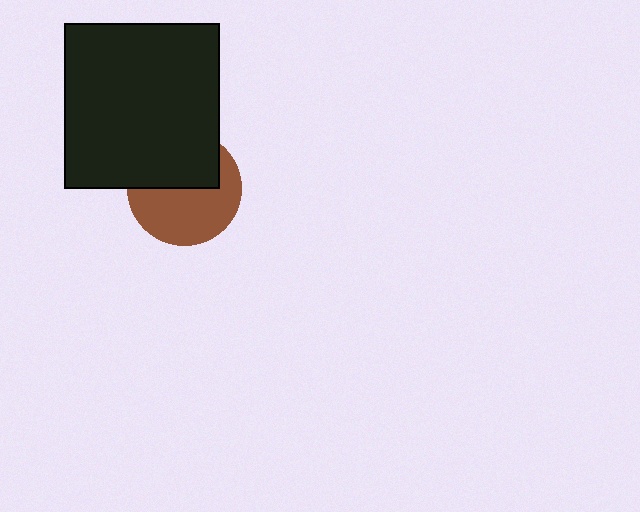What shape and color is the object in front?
The object in front is a black rectangle.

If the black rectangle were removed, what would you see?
You would see the complete brown circle.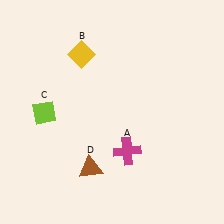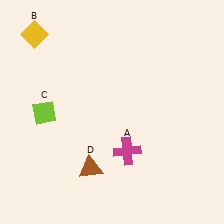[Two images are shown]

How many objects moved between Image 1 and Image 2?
1 object moved between the two images.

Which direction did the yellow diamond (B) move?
The yellow diamond (B) moved left.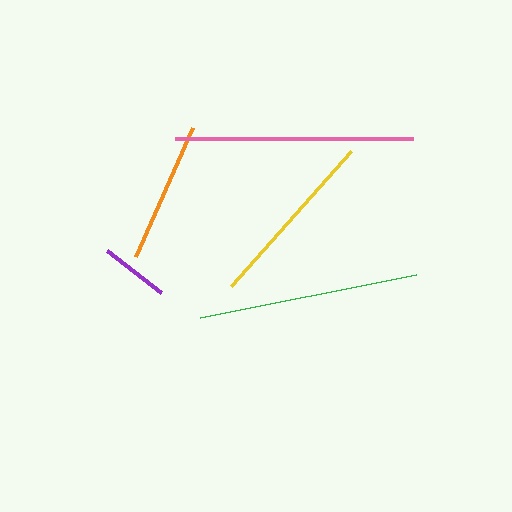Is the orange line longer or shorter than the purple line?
The orange line is longer than the purple line.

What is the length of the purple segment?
The purple segment is approximately 67 pixels long.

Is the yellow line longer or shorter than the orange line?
The yellow line is longer than the orange line.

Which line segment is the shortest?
The purple line is the shortest at approximately 67 pixels.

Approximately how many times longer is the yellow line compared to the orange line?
The yellow line is approximately 1.3 times the length of the orange line.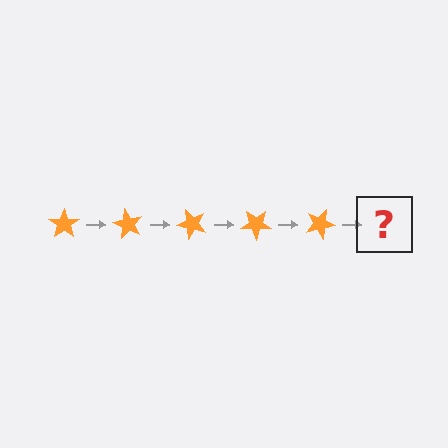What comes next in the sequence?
The next element should be an orange star rotated 300 degrees.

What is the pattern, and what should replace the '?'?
The pattern is that the star rotates 60 degrees each step. The '?' should be an orange star rotated 300 degrees.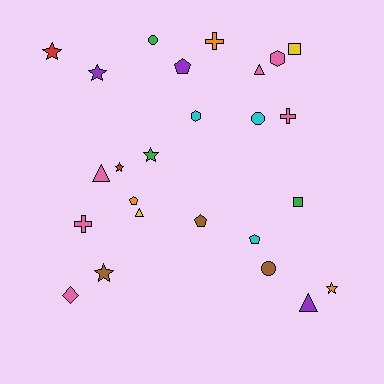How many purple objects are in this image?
There are 3 purple objects.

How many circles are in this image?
There are 3 circles.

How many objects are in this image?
There are 25 objects.